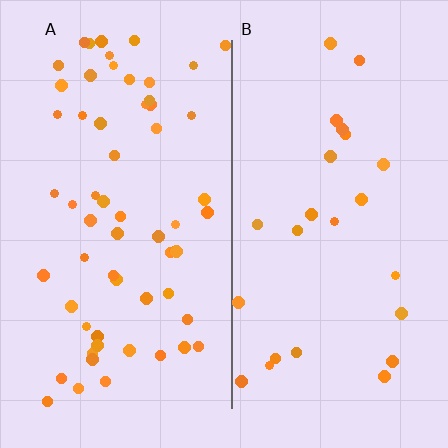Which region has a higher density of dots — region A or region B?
A (the left).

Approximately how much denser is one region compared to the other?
Approximately 2.5× — region A over region B.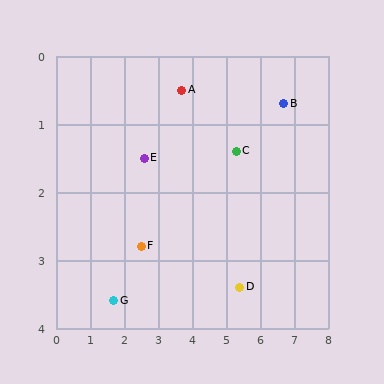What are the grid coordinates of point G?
Point G is at approximately (1.7, 3.6).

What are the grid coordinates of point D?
Point D is at approximately (5.4, 3.4).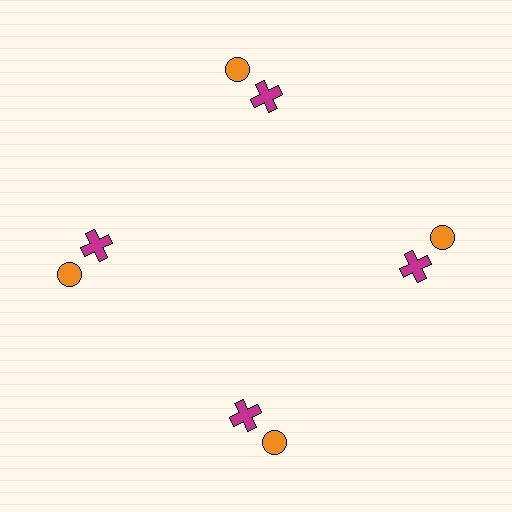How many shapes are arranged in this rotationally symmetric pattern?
There are 8 shapes, arranged in 4 groups of 2.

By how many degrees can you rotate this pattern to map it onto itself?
The pattern maps onto itself every 90 degrees of rotation.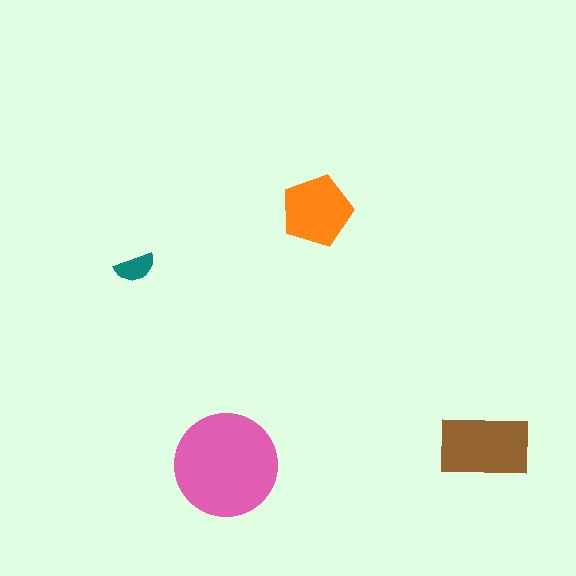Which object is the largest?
The pink circle.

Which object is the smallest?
The teal semicircle.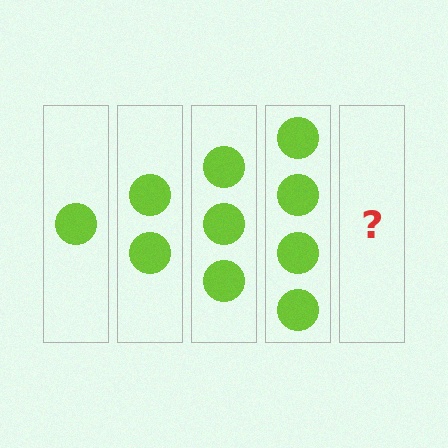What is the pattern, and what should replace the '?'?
The pattern is that each step adds one more circle. The '?' should be 5 circles.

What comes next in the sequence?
The next element should be 5 circles.